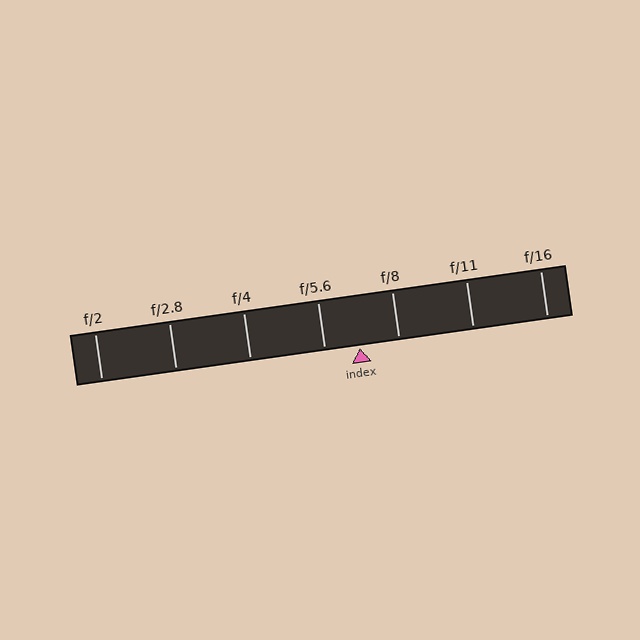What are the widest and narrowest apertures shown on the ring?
The widest aperture shown is f/2 and the narrowest is f/16.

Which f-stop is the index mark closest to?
The index mark is closest to f/5.6.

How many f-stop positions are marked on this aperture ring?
There are 7 f-stop positions marked.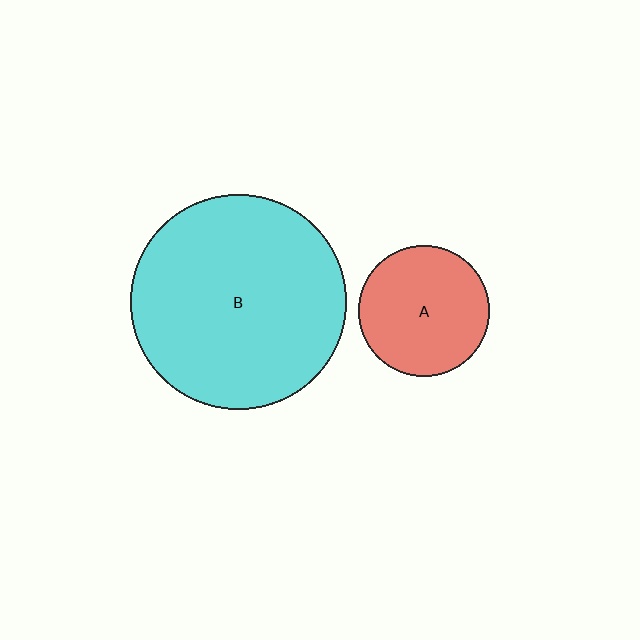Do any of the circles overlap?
No, none of the circles overlap.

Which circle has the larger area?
Circle B (cyan).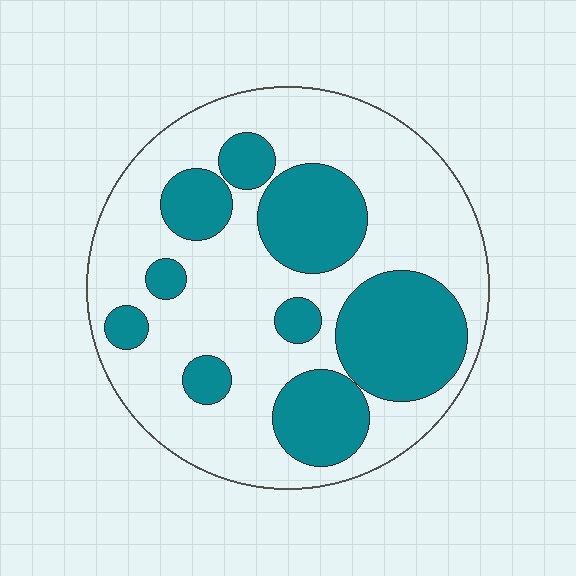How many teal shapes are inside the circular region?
9.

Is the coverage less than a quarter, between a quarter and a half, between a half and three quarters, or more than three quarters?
Between a quarter and a half.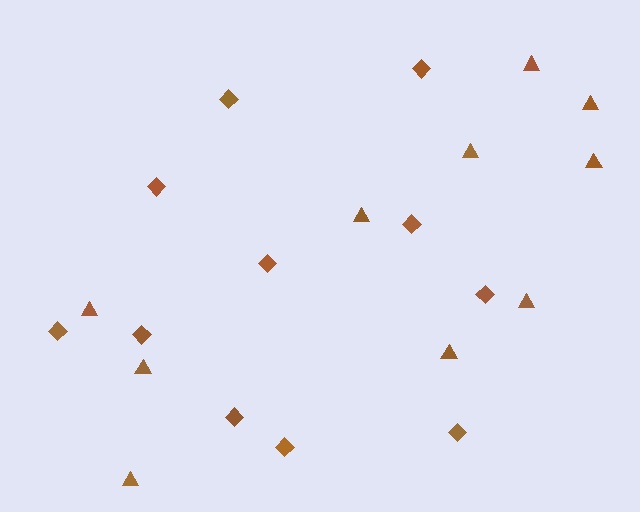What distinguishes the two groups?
There are 2 groups: one group of diamonds (11) and one group of triangles (10).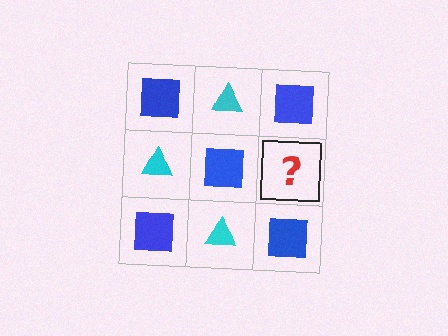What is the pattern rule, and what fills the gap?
The rule is that it alternates blue square and cyan triangle in a checkerboard pattern. The gap should be filled with a cyan triangle.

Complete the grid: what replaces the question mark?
The question mark should be replaced with a cyan triangle.